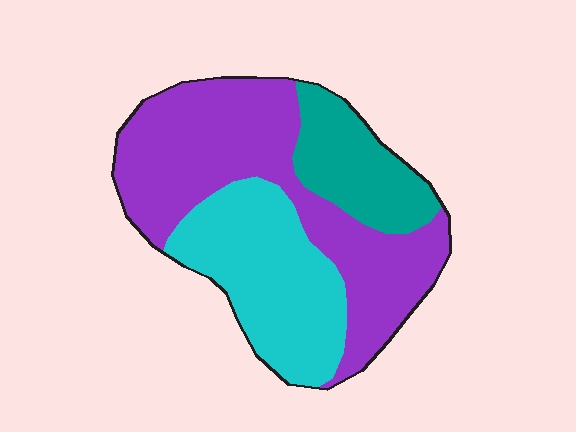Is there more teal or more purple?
Purple.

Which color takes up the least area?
Teal, at roughly 20%.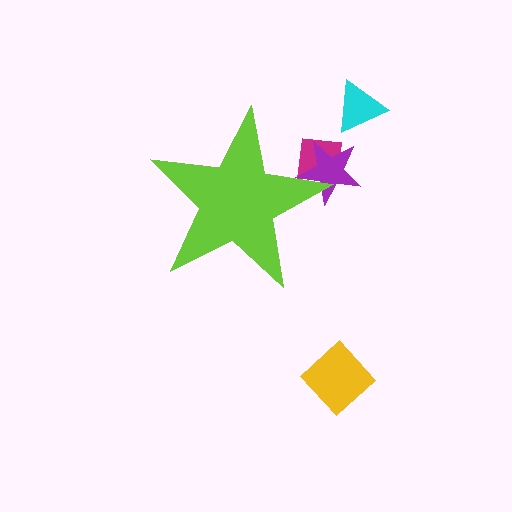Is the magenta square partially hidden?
Yes, the magenta square is partially hidden behind the lime star.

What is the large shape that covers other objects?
A lime star.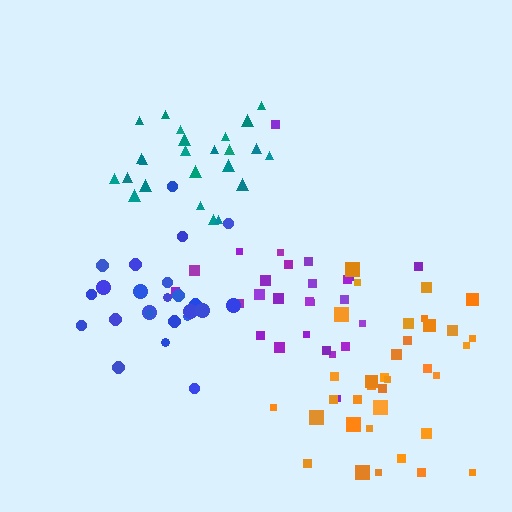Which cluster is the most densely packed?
Teal.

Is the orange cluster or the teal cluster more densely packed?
Teal.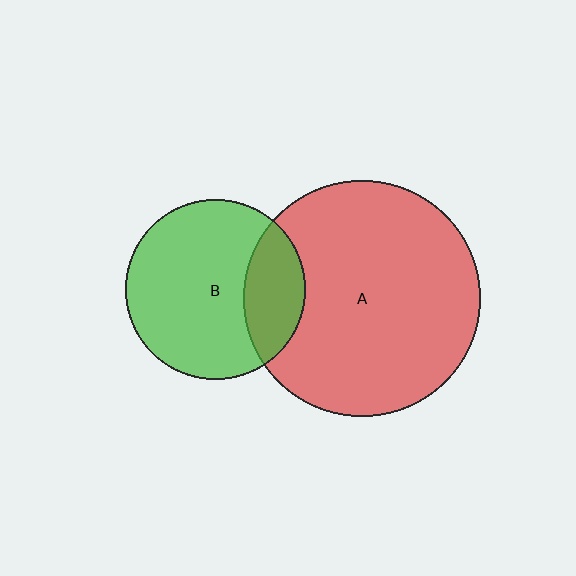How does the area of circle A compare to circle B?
Approximately 1.7 times.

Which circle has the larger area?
Circle A (red).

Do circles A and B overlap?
Yes.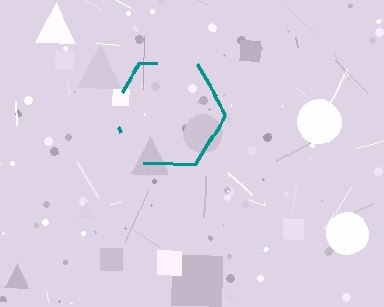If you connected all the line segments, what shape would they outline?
They would outline a hexagon.